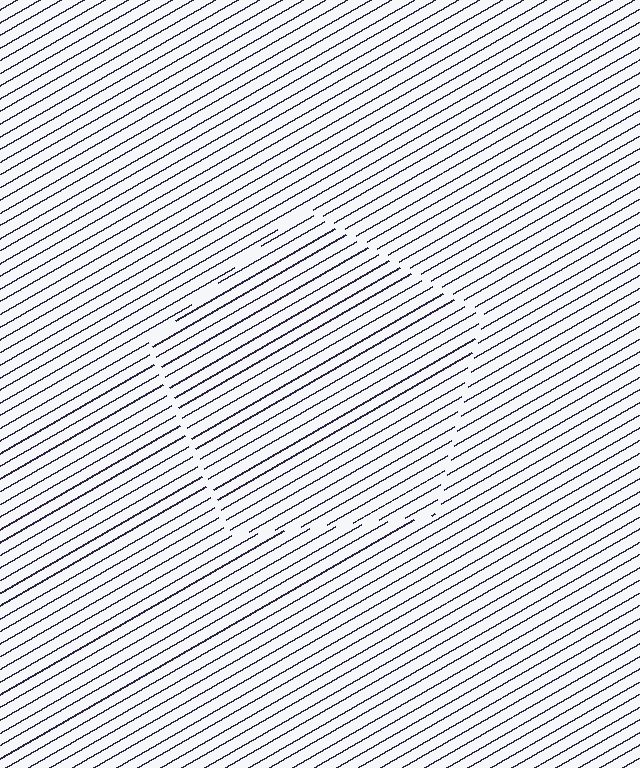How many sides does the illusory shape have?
5 sides — the line-ends trace a pentagon.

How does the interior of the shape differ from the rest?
The interior of the shape contains the same grating, shifted by half a period — the contour is defined by the phase discontinuity where line-ends from the inner and outer gratings abut.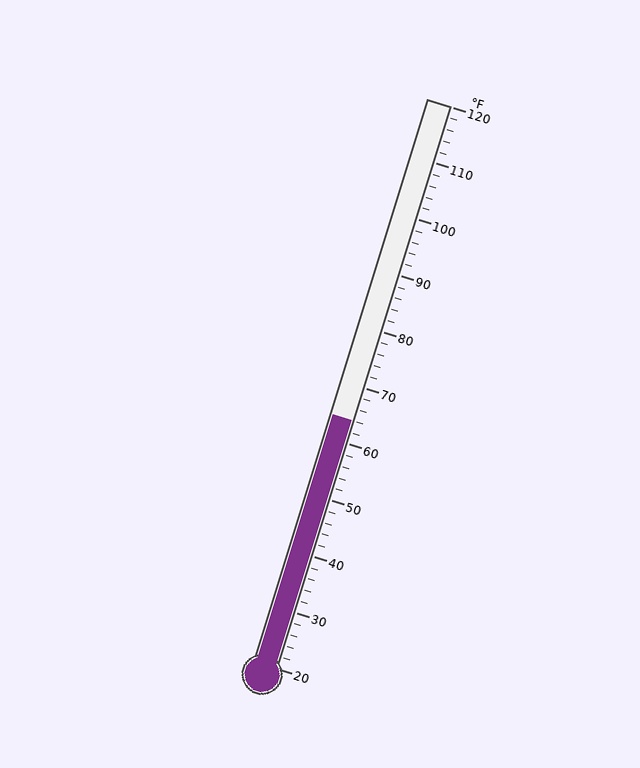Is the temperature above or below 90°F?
The temperature is below 90°F.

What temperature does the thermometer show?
The thermometer shows approximately 64°F.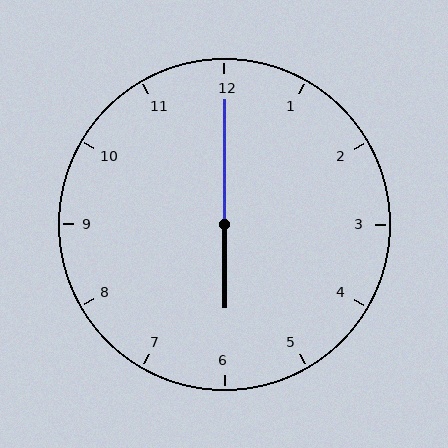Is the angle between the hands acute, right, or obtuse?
It is obtuse.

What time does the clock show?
6:00.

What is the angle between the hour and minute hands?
Approximately 180 degrees.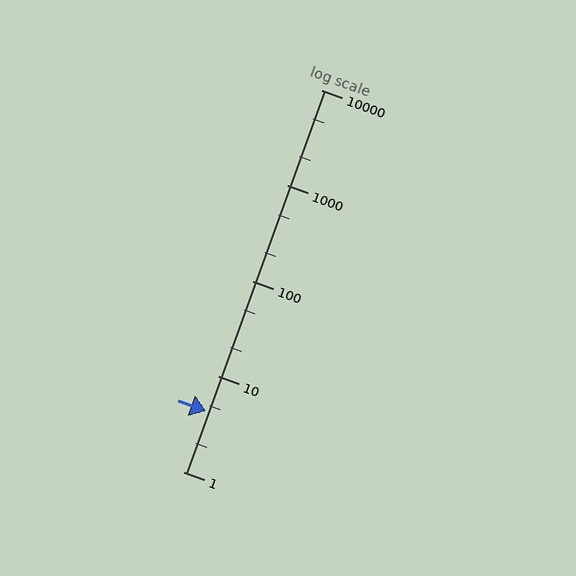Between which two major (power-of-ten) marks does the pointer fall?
The pointer is between 1 and 10.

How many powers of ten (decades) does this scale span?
The scale spans 4 decades, from 1 to 10000.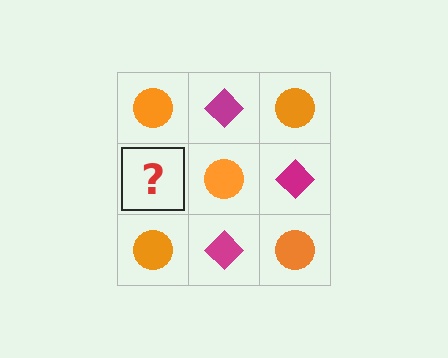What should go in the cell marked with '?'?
The missing cell should contain a magenta diamond.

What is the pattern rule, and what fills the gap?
The rule is that it alternates orange circle and magenta diamond in a checkerboard pattern. The gap should be filled with a magenta diamond.